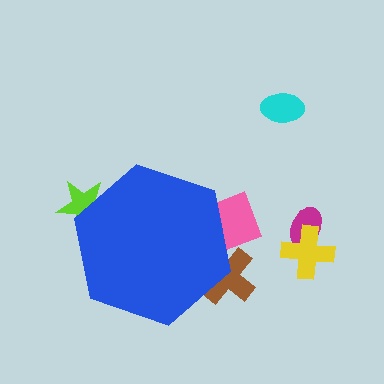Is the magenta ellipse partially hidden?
No, the magenta ellipse is fully visible.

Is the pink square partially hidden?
Yes, the pink square is partially hidden behind the blue hexagon.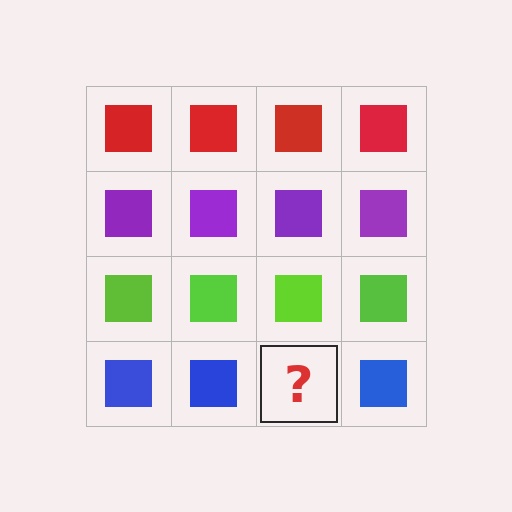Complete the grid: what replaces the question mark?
The question mark should be replaced with a blue square.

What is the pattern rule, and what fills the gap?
The rule is that each row has a consistent color. The gap should be filled with a blue square.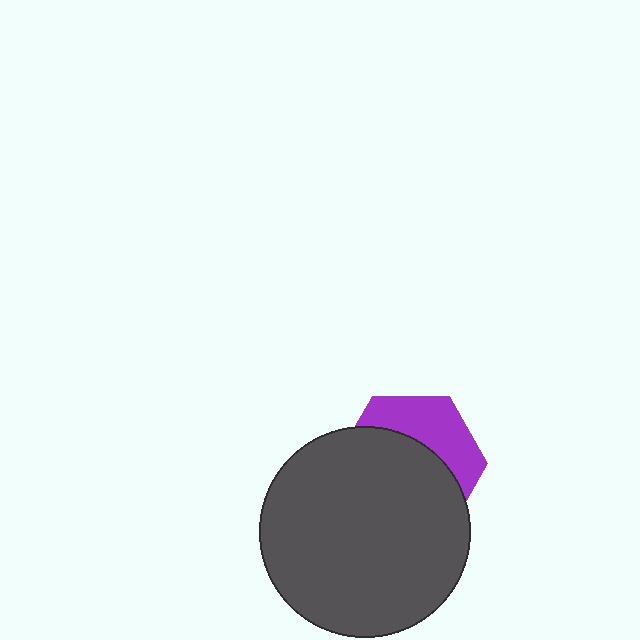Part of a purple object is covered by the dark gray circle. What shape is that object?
It is a hexagon.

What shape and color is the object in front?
The object in front is a dark gray circle.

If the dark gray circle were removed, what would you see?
You would see the complete purple hexagon.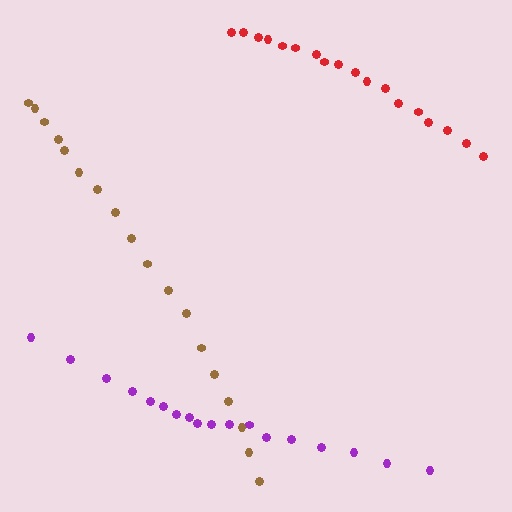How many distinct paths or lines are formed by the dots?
There are 3 distinct paths.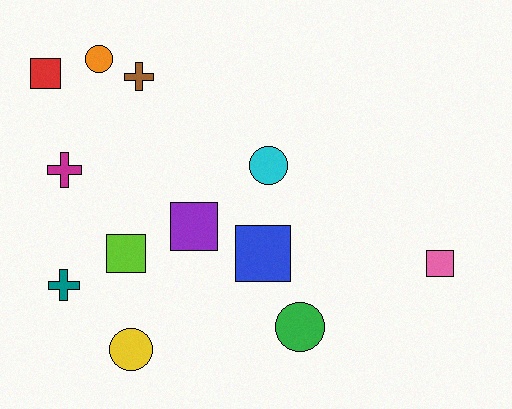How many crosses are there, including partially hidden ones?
There are 3 crosses.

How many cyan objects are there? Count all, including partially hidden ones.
There is 1 cyan object.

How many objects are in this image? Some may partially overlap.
There are 12 objects.